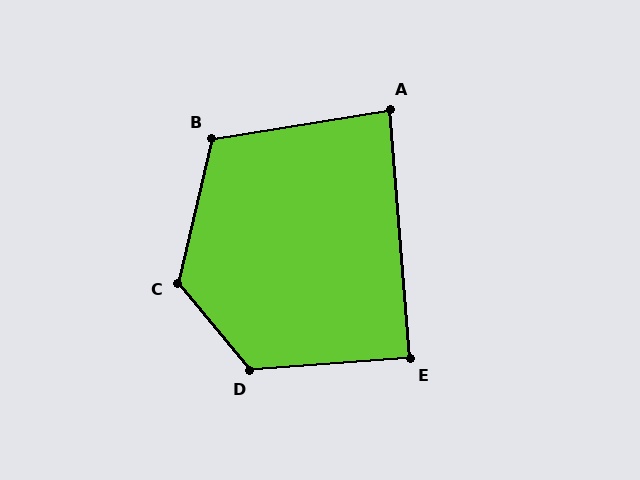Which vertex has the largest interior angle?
C, at approximately 128 degrees.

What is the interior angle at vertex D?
Approximately 125 degrees (obtuse).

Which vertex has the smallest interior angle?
A, at approximately 85 degrees.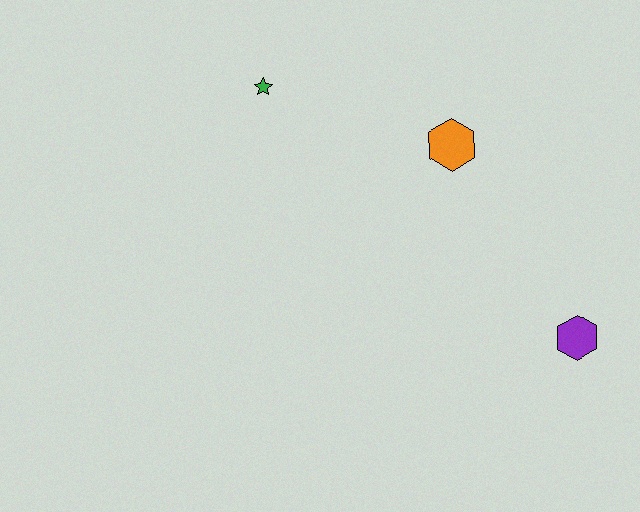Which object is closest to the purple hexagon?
The orange hexagon is closest to the purple hexagon.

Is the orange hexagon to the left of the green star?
No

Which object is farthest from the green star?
The purple hexagon is farthest from the green star.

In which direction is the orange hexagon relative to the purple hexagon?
The orange hexagon is above the purple hexagon.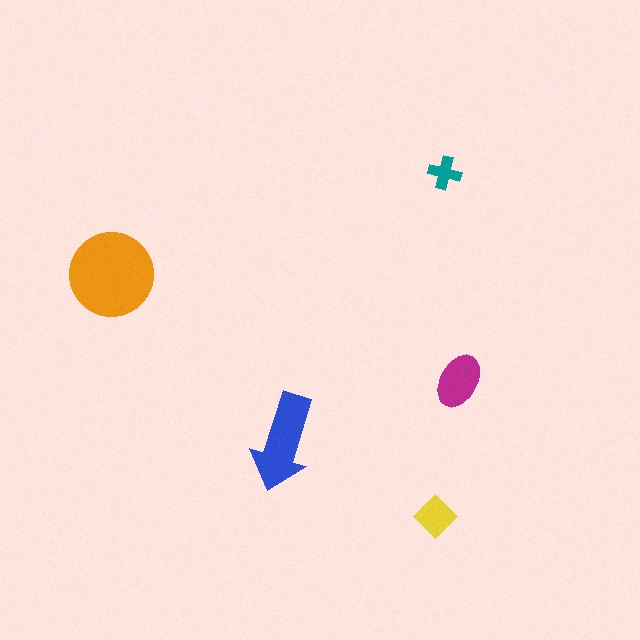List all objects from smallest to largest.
The teal cross, the yellow diamond, the magenta ellipse, the blue arrow, the orange circle.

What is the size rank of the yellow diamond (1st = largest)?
4th.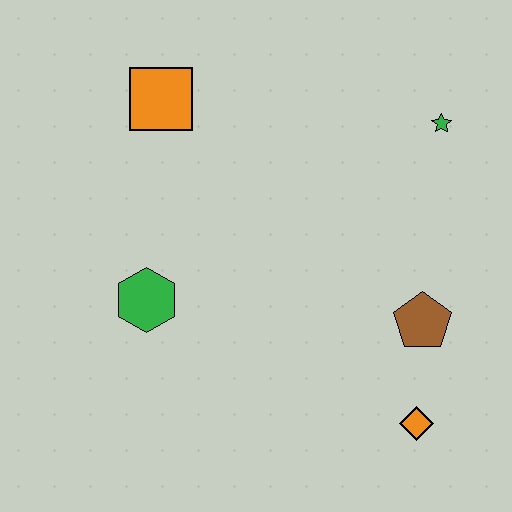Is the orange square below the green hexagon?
No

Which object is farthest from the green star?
The green hexagon is farthest from the green star.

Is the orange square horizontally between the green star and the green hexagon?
Yes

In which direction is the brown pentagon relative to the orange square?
The brown pentagon is to the right of the orange square.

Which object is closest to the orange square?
The green hexagon is closest to the orange square.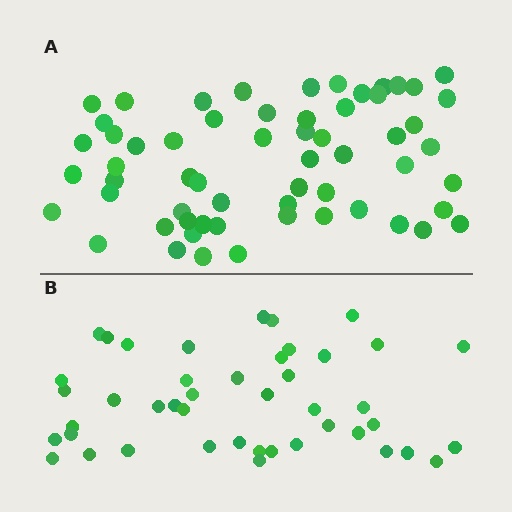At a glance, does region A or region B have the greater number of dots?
Region A (the top region) has more dots.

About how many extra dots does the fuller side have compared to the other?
Region A has approximately 15 more dots than region B.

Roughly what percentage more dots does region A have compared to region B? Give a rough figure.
About 35% more.